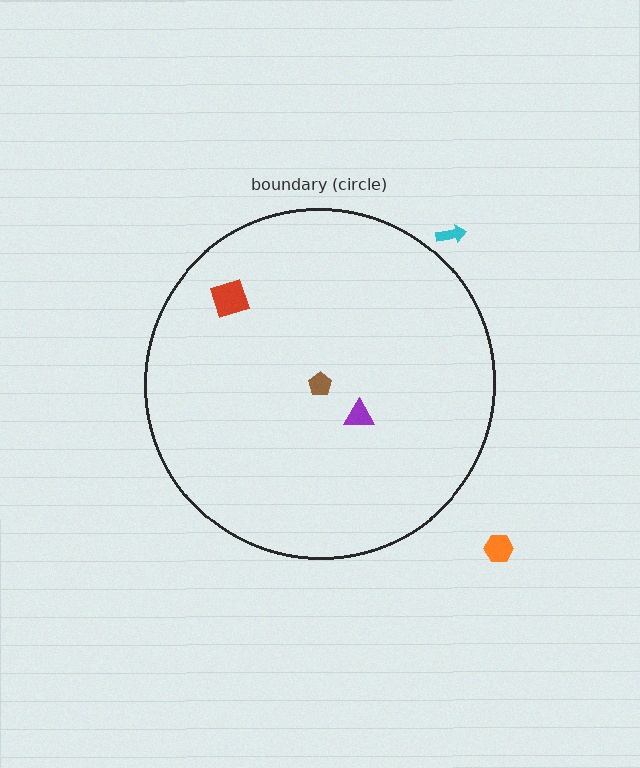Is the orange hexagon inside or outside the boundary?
Outside.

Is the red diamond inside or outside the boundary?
Inside.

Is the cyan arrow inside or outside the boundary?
Outside.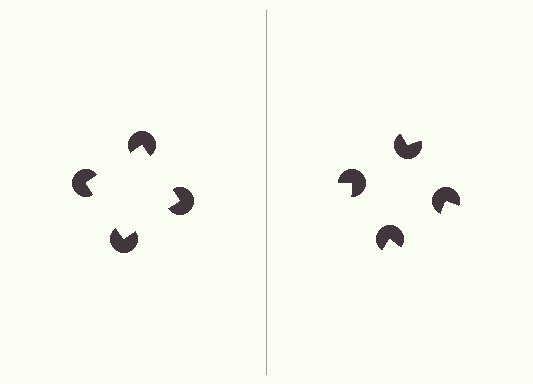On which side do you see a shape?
An illusory square appears on the left side. On the right side the wedge cuts are rotated, so no coherent shape forms.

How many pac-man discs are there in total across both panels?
8 — 4 on each side.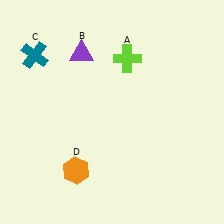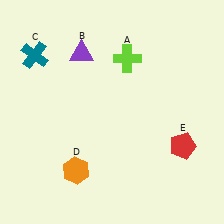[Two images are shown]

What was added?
A red pentagon (E) was added in Image 2.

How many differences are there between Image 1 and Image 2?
There is 1 difference between the two images.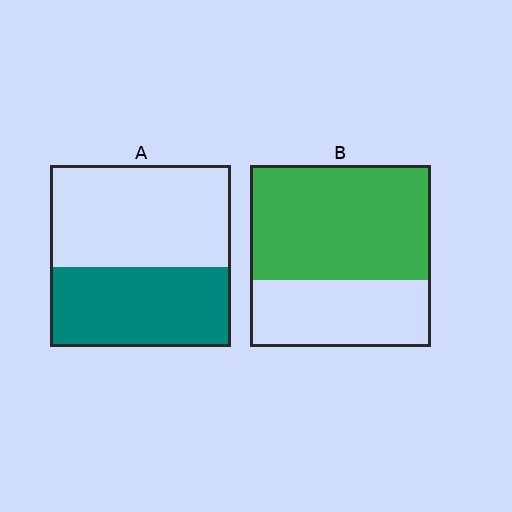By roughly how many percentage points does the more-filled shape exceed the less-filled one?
By roughly 20 percentage points (B over A).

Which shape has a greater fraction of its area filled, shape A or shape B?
Shape B.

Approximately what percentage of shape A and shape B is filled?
A is approximately 45% and B is approximately 65%.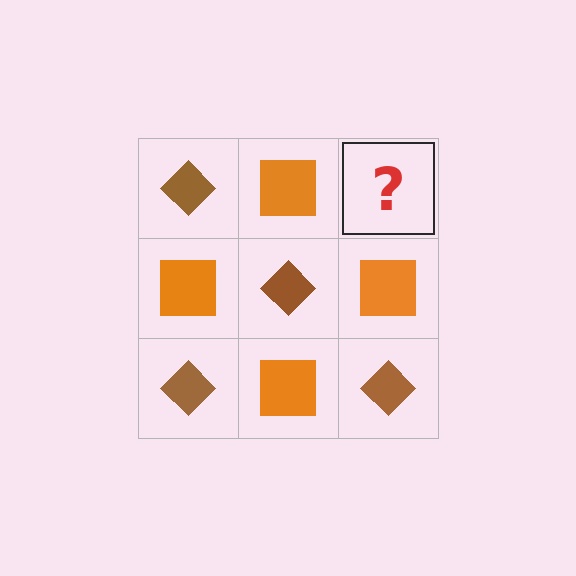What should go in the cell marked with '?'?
The missing cell should contain a brown diamond.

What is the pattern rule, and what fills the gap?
The rule is that it alternates brown diamond and orange square in a checkerboard pattern. The gap should be filled with a brown diamond.